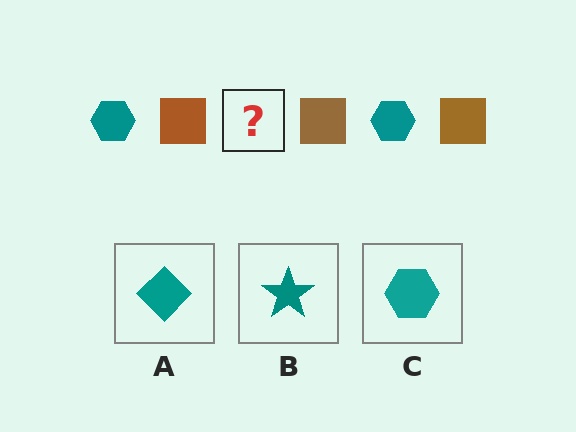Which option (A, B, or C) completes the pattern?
C.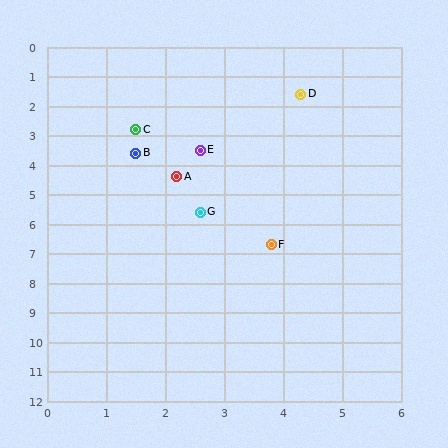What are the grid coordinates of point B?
Point B is at approximately (1.5, 3.6).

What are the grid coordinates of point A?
Point A is at approximately (2.2, 4.4).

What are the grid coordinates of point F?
Point F is at approximately (3.8, 6.7).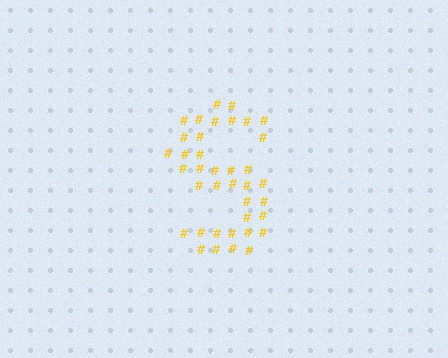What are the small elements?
The small elements are hash symbols.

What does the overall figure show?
The overall figure shows the letter S.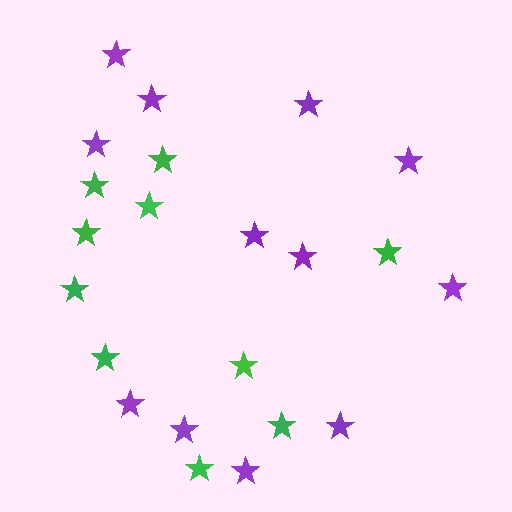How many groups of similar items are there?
There are 2 groups: one group of purple stars (12) and one group of green stars (10).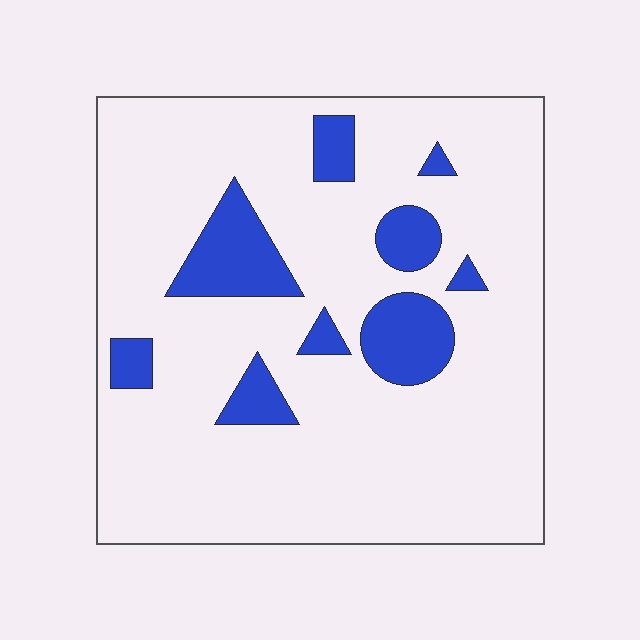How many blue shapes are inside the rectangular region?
9.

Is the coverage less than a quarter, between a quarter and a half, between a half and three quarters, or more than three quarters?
Less than a quarter.